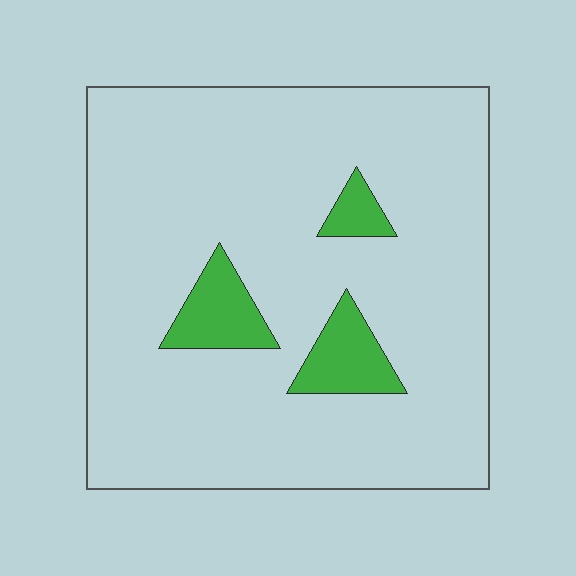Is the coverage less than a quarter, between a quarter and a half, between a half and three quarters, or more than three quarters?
Less than a quarter.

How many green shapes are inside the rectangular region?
3.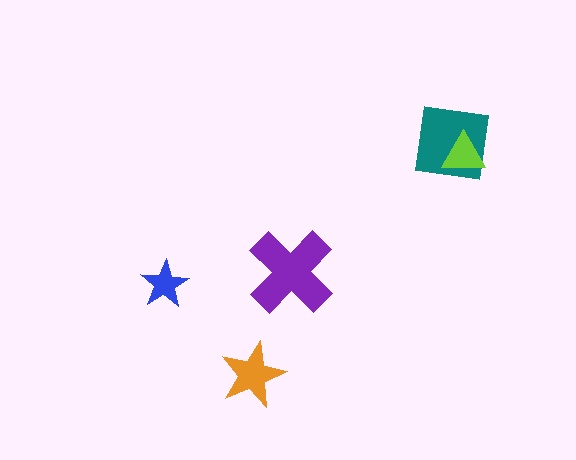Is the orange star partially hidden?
No, no other shape covers it.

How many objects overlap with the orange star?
0 objects overlap with the orange star.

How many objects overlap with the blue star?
0 objects overlap with the blue star.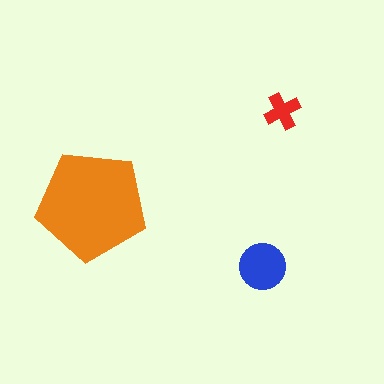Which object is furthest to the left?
The orange pentagon is leftmost.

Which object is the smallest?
The red cross.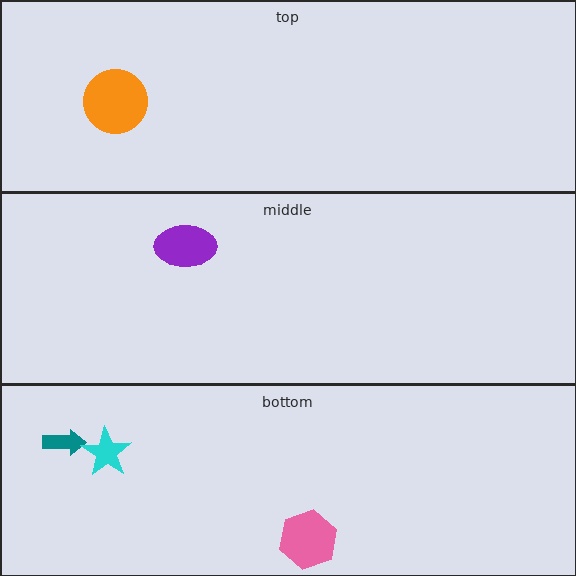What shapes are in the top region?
The orange circle.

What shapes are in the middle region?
The purple ellipse.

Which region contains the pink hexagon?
The bottom region.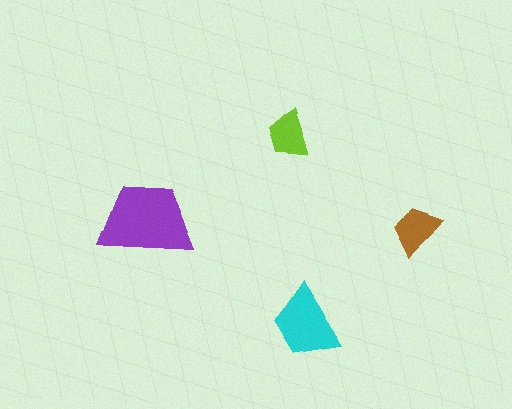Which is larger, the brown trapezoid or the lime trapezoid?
The brown one.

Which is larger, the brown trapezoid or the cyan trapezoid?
The cyan one.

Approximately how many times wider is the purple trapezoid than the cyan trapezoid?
About 1.5 times wider.